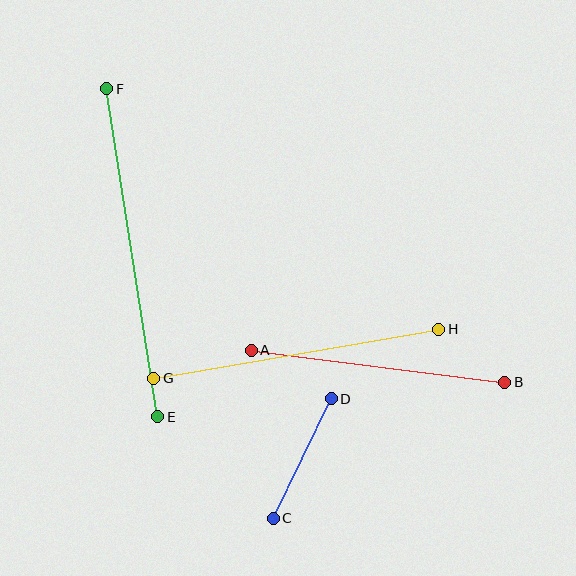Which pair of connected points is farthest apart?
Points E and F are farthest apart.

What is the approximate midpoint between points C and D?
The midpoint is at approximately (302, 459) pixels.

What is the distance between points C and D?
The distance is approximately 133 pixels.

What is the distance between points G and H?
The distance is approximately 289 pixels.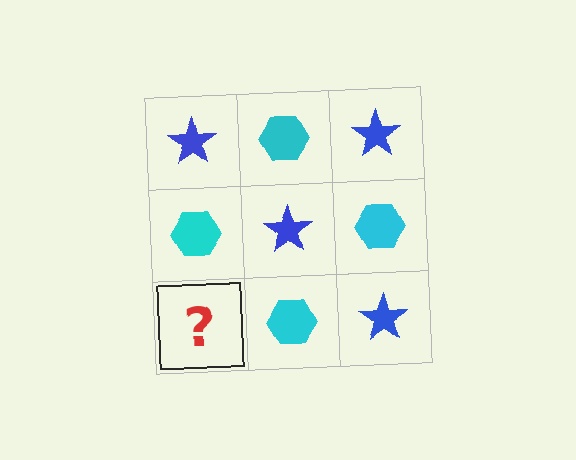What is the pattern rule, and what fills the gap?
The rule is that it alternates blue star and cyan hexagon in a checkerboard pattern. The gap should be filled with a blue star.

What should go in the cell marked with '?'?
The missing cell should contain a blue star.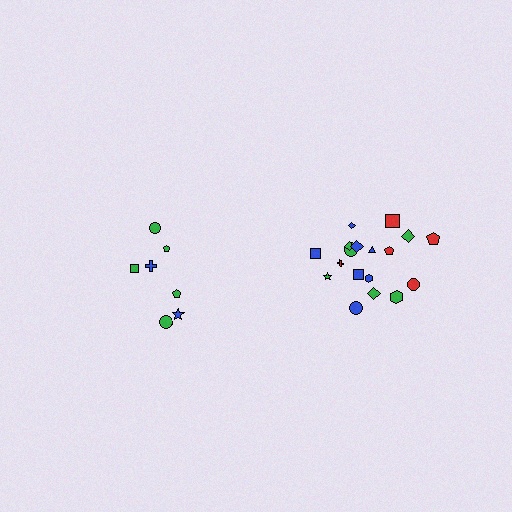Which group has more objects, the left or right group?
The right group.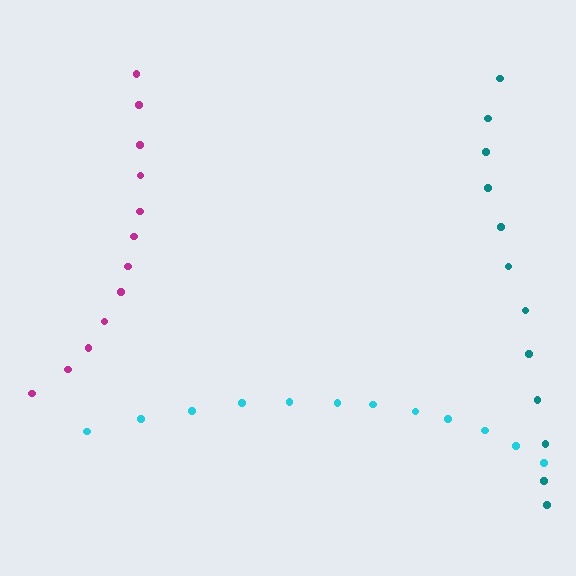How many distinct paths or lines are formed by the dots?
There are 3 distinct paths.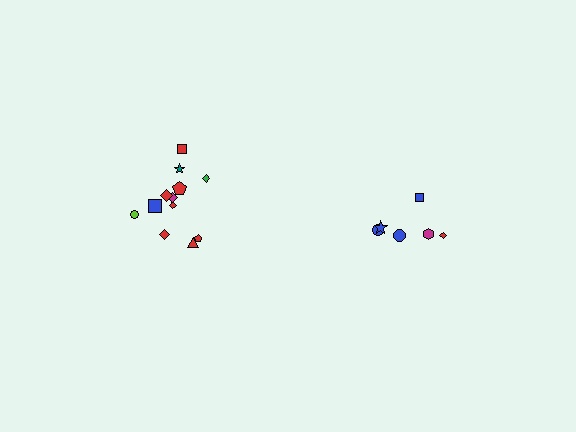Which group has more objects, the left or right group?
The left group.